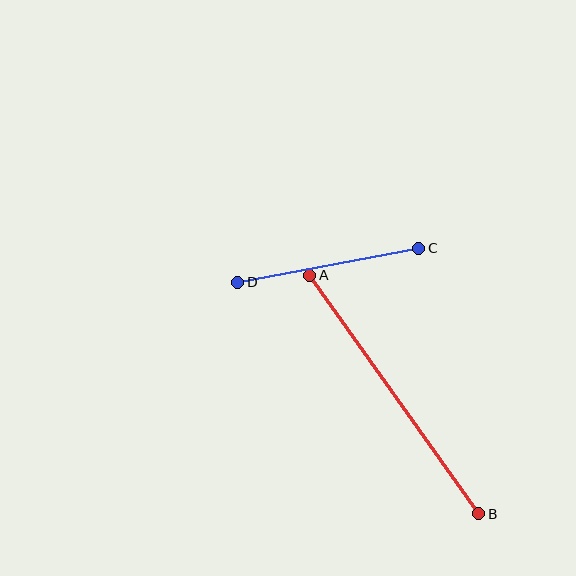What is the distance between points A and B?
The distance is approximately 292 pixels.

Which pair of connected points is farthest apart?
Points A and B are farthest apart.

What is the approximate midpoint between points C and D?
The midpoint is at approximately (328, 265) pixels.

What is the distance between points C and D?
The distance is approximately 184 pixels.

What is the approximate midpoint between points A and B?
The midpoint is at approximately (394, 394) pixels.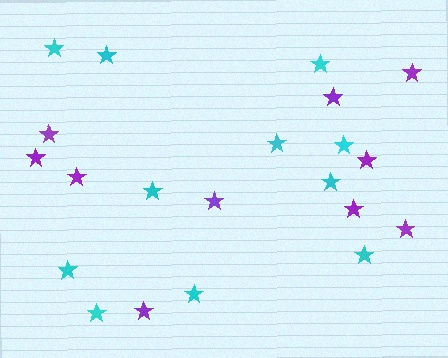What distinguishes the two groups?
There are 2 groups: one group of purple stars (10) and one group of cyan stars (11).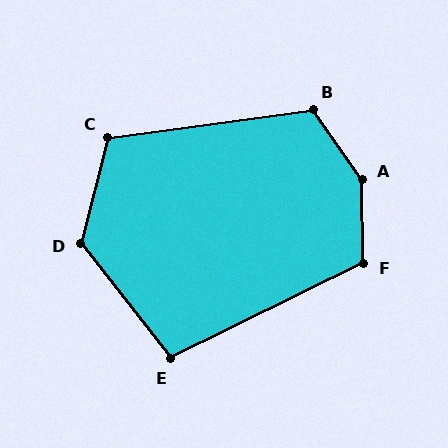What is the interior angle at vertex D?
Approximately 128 degrees (obtuse).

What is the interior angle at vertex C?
Approximately 112 degrees (obtuse).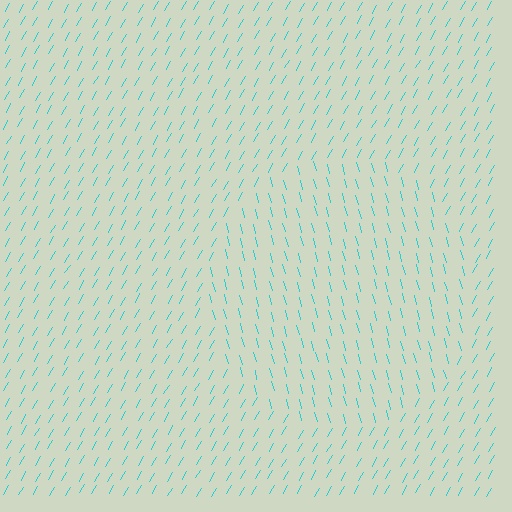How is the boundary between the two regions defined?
The boundary is defined purely by a change in line orientation (approximately 45 degrees difference). All lines are the same color and thickness.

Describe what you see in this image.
The image is filled with small cyan line segments. A circle region in the image has lines oriented differently from the surrounding lines, creating a visible texture boundary.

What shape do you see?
I see a circle.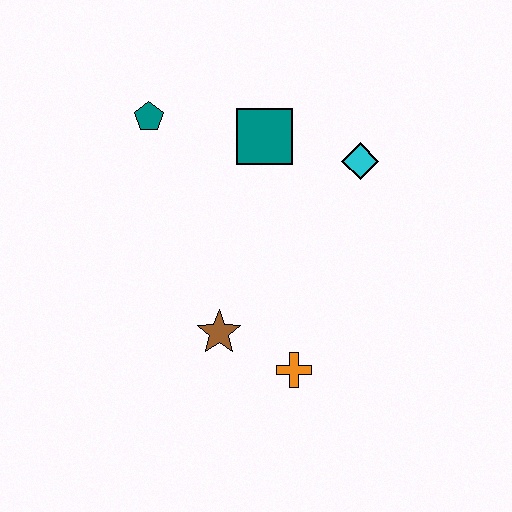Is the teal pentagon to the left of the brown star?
Yes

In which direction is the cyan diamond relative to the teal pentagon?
The cyan diamond is to the right of the teal pentagon.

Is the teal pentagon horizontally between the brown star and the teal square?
No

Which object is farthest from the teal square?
The orange cross is farthest from the teal square.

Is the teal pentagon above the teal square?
Yes